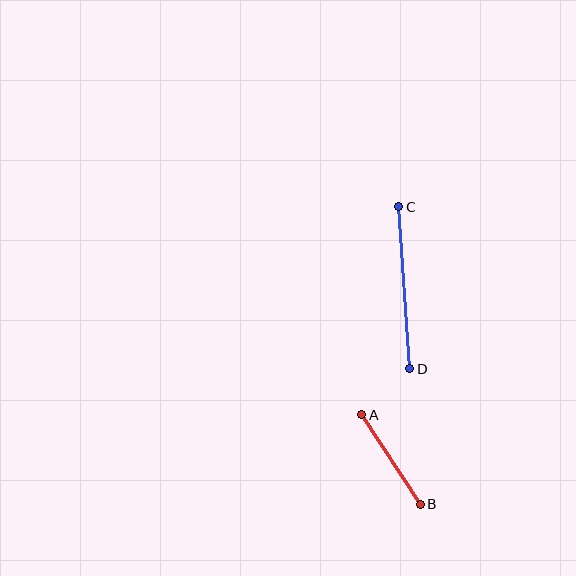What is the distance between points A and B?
The distance is approximately 107 pixels.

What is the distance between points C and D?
The distance is approximately 162 pixels.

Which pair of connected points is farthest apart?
Points C and D are farthest apart.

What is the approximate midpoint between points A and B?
The midpoint is at approximately (391, 459) pixels.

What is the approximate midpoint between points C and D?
The midpoint is at approximately (404, 288) pixels.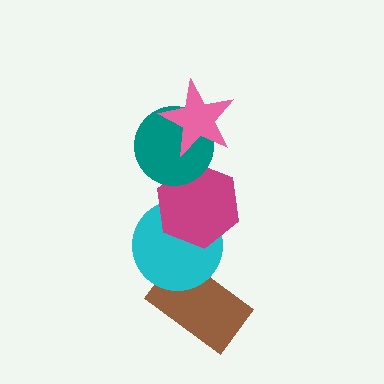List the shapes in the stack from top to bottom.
From top to bottom: the pink star, the teal circle, the magenta hexagon, the cyan circle, the brown rectangle.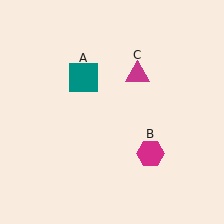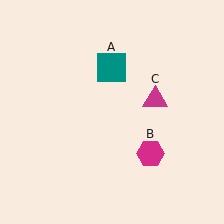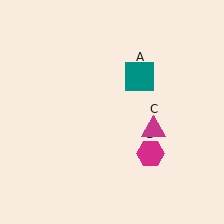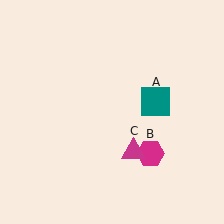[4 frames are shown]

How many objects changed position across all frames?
2 objects changed position: teal square (object A), magenta triangle (object C).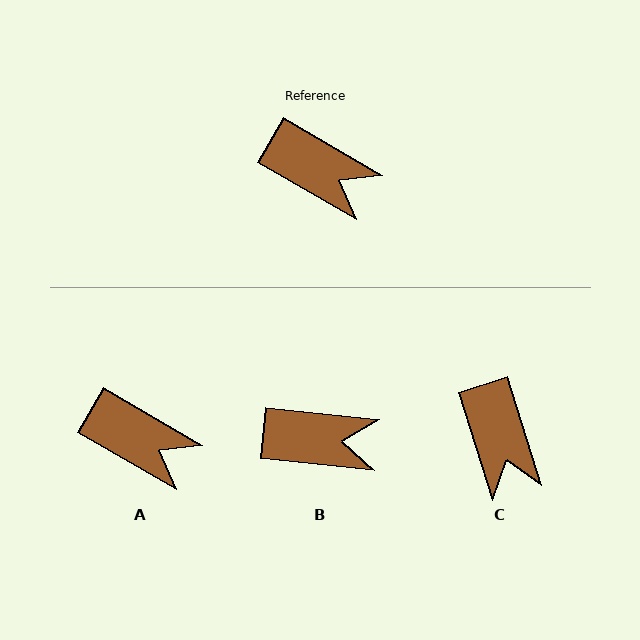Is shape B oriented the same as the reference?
No, it is off by about 24 degrees.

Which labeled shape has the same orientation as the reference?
A.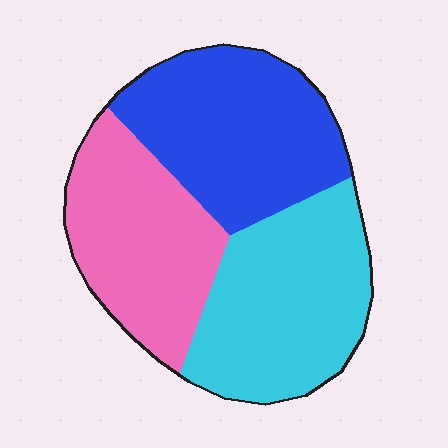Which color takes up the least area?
Pink, at roughly 30%.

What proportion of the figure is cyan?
Cyan takes up between a third and a half of the figure.